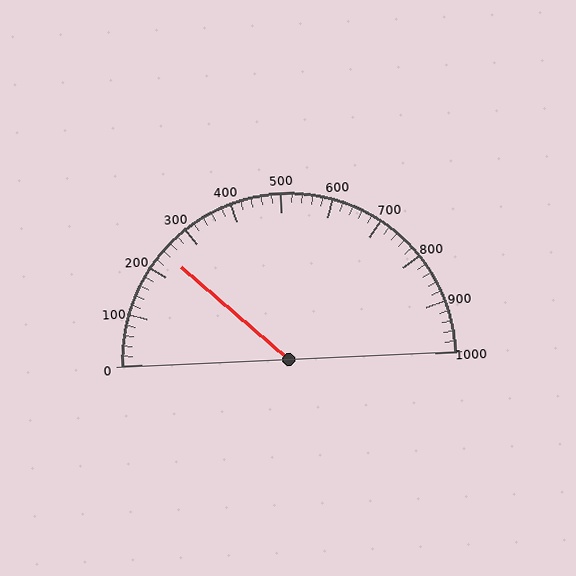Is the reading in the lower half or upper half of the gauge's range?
The reading is in the lower half of the range (0 to 1000).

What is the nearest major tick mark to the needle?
The nearest major tick mark is 200.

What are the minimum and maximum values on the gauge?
The gauge ranges from 0 to 1000.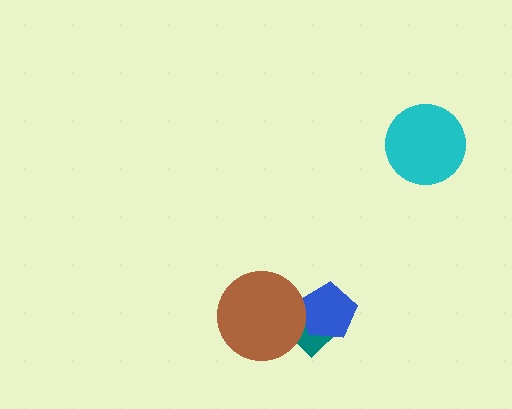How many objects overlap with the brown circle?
2 objects overlap with the brown circle.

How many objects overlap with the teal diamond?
2 objects overlap with the teal diamond.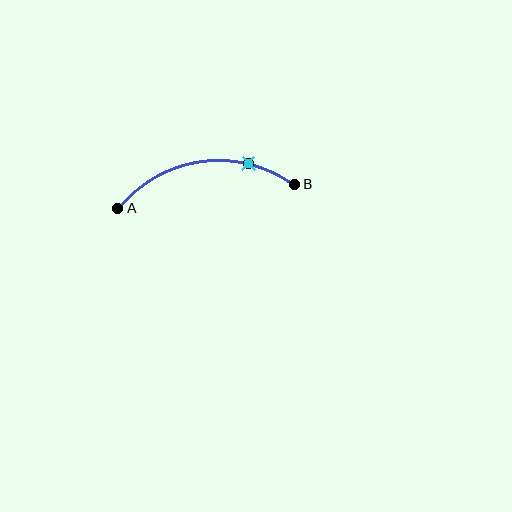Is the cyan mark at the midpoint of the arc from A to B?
No. The cyan mark lies on the arc but is closer to endpoint B. The arc midpoint would be at the point on the curve equidistant along the arc from both A and B.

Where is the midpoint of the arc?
The arc midpoint is the point on the curve farthest from the straight line joining A and B. It sits above that line.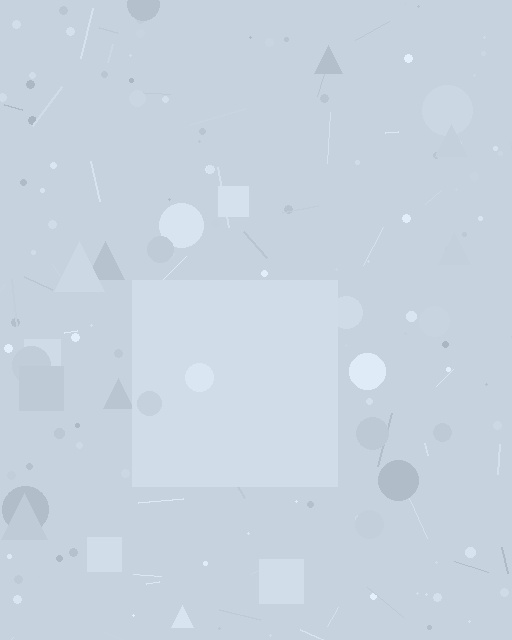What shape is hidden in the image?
A square is hidden in the image.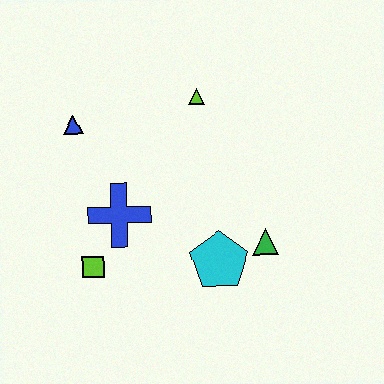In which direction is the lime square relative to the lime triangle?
The lime square is below the lime triangle.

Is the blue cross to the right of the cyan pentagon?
No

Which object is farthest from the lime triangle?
The lime square is farthest from the lime triangle.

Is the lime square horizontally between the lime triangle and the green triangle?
No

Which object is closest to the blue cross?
The lime square is closest to the blue cross.